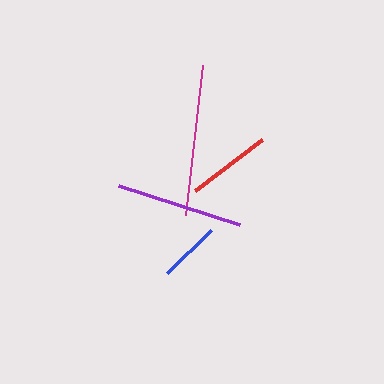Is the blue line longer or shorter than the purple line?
The purple line is longer than the blue line.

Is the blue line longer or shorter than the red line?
The red line is longer than the blue line.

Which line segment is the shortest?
The blue line is the shortest at approximately 61 pixels.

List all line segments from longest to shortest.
From longest to shortest: magenta, purple, red, blue.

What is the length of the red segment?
The red segment is approximately 85 pixels long.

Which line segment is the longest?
The magenta line is the longest at approximately 151 pixels.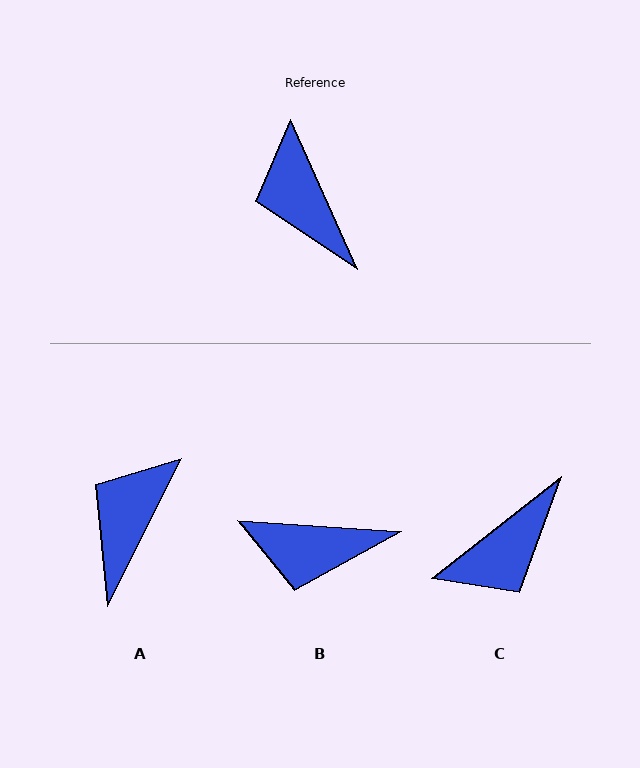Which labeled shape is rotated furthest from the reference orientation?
C, about 104 degrees away.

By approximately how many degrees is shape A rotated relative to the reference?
Approximately 50 degrees clockwise.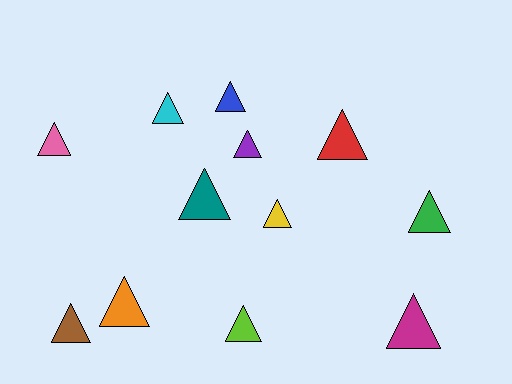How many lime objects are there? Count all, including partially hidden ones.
There is 1 lime object.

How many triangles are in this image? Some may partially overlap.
There are 12 triangles.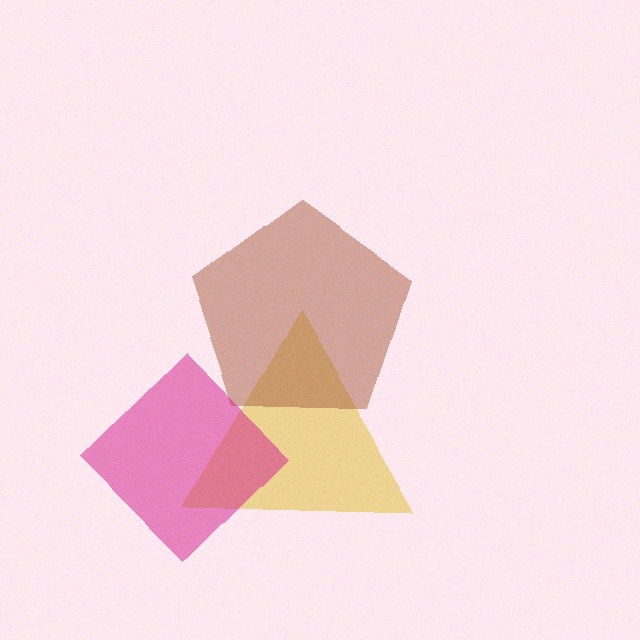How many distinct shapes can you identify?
There are 3 distinct shapes: a yellow triangle, a brown pentagon, a magenta diamond.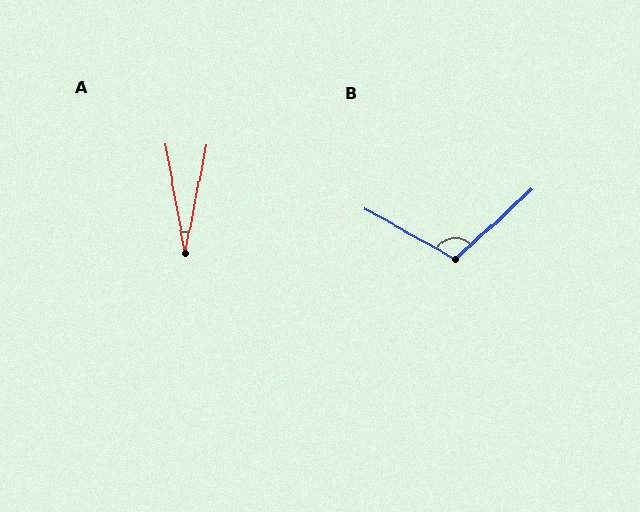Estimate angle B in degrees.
Approximately 109 degrees.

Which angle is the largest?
B, at approximately 109 degrees.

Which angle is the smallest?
A, at approximately 21 degrees.